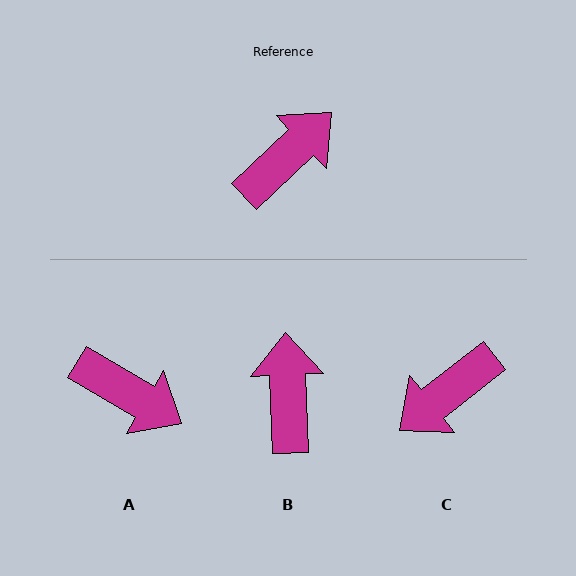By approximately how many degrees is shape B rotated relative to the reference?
Approximately 49 degrees counter-clockwise.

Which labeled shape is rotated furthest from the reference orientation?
C, about 174 degrees away.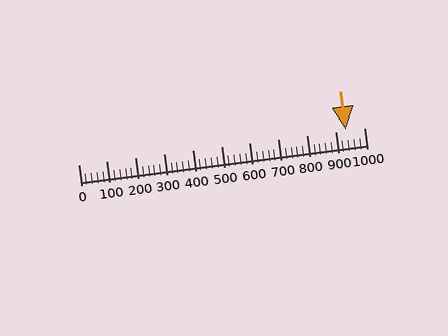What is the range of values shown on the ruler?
The ruler shows values from 0 to 1000.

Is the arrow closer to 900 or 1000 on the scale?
The arrow is closer to 900.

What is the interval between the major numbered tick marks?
The major tick marks are spaced 100 units apart.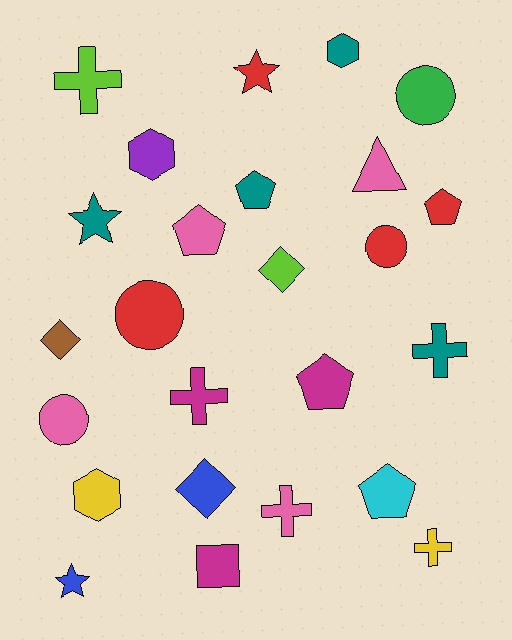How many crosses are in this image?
There are 5 crosses.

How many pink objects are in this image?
There are 4 pink objects.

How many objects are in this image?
There are 25 objects.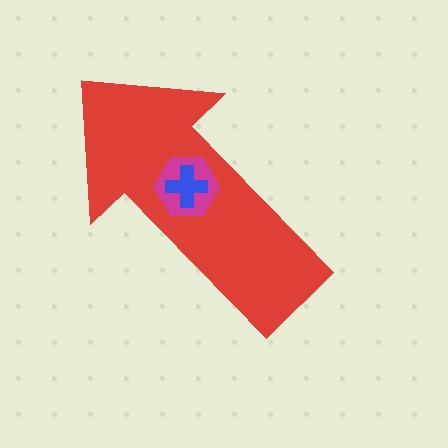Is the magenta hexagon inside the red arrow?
Yes.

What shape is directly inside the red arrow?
The magenta hexagon.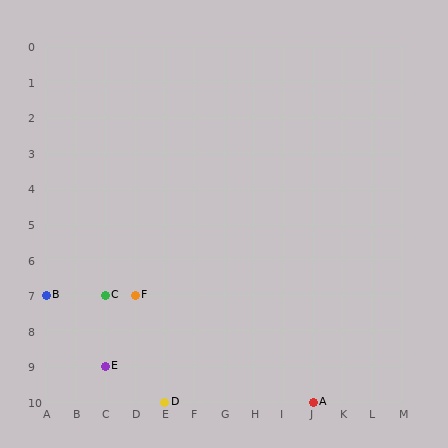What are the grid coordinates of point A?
Point A is at grid coordinates (J, 10).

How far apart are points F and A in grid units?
Points F and A are 6 columns and 3 rows apart (about 6.7 grid units diagonally).